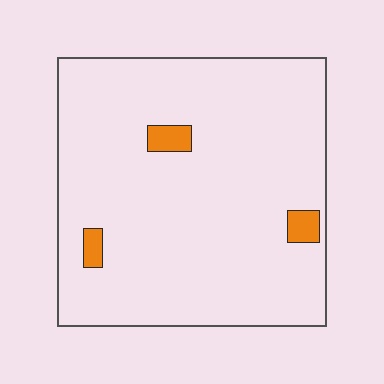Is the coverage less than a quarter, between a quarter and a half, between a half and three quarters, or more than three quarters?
Less than a quarter.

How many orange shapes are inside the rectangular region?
3.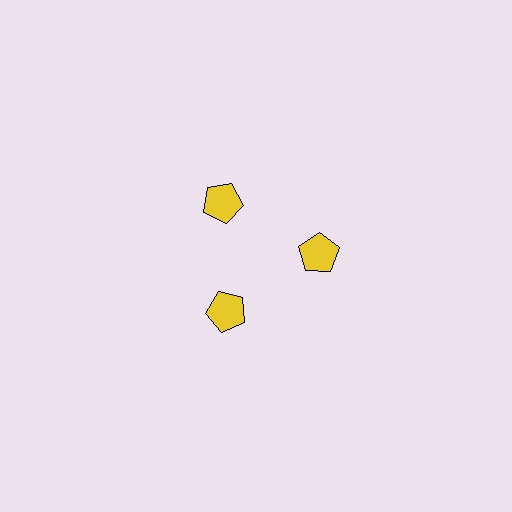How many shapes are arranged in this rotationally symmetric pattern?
There are 3 shapes, arranged in 3 groups of 1.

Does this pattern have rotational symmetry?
Yes, this pattern has 3-fold rotational symmetry. It looks the same after rotating 120 degrees around the center.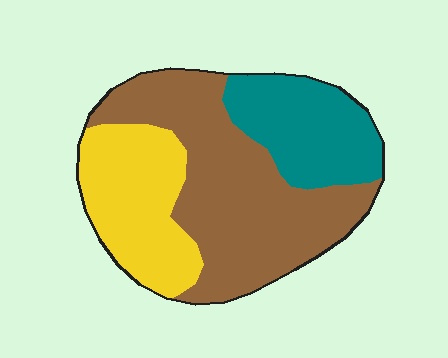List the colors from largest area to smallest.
From largest to smallest: brown, yellow, teal.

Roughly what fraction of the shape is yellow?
Yellow covers around 25% of the shape.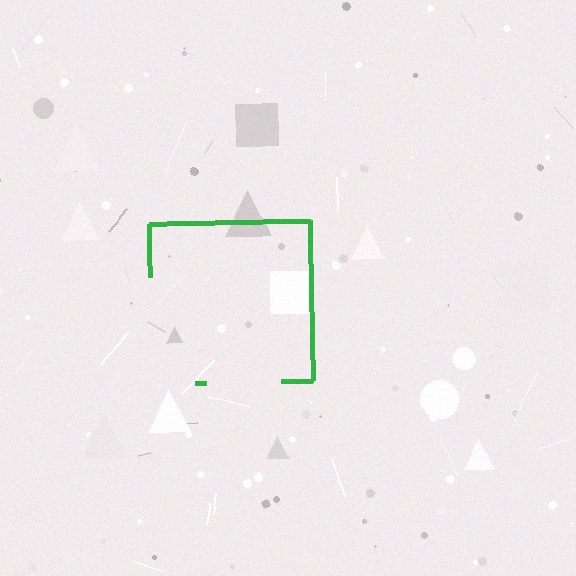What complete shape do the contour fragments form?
The contour fragments form a square.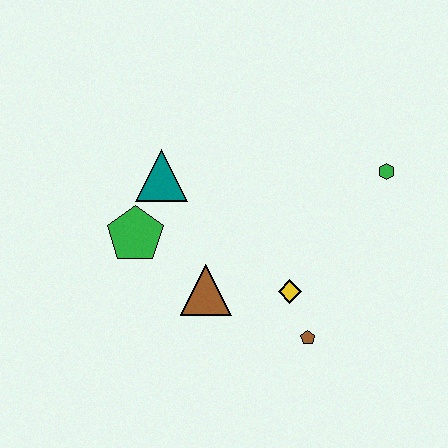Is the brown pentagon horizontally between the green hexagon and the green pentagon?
Yes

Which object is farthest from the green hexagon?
The green pentagon is farthest from the green hexagon.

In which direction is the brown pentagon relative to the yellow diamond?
The brown pentagon is below the yellow diamond.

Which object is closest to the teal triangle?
The green pentagon is closest to the teal triangle.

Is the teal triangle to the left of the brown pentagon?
Yes